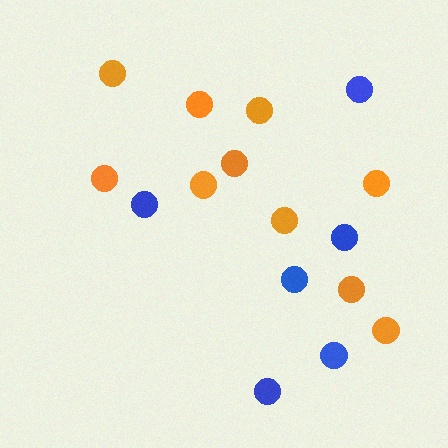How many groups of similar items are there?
There are 2 groups: one group of blue circles (6) and one group of orange circles (10).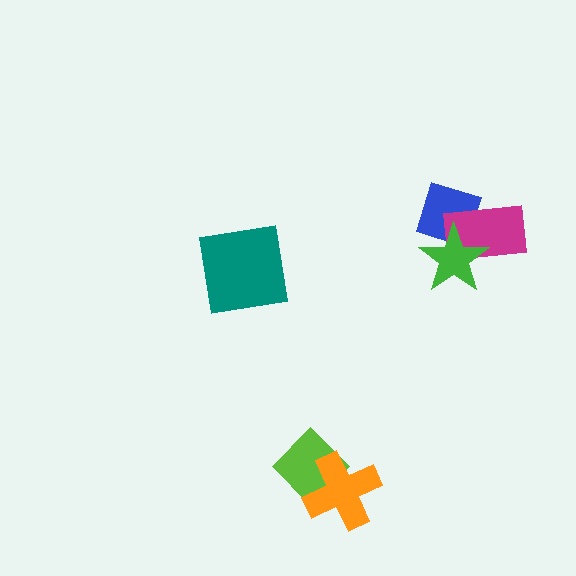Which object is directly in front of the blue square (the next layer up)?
The magenta rectangle is directly in front of the blue square.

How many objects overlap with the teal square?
0 objects overlap with the teal square.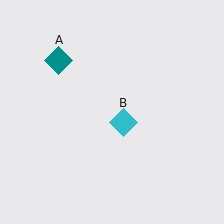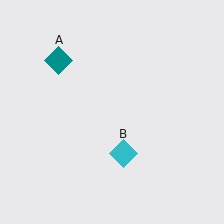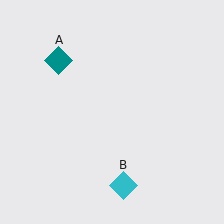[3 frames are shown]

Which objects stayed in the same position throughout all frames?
Teal diamond (object A) remained stationary.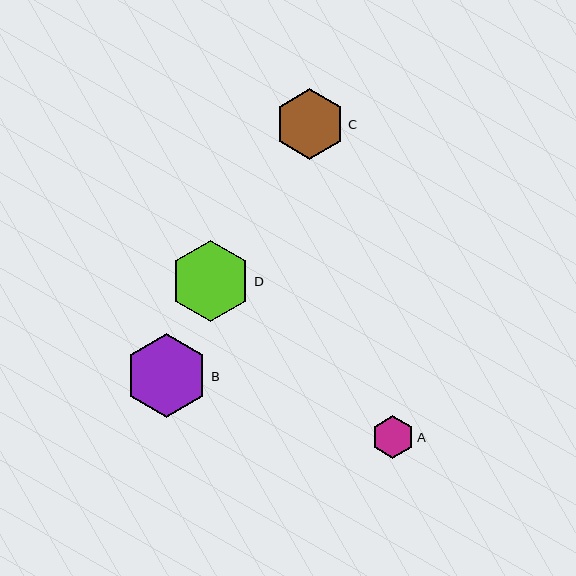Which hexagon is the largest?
Hexagon B is the largest with a size of approximately 84 pixels.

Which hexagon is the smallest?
Hexagon A is the smallest with a size of approximately 43 pixels.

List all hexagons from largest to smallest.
From largest to smallest: B, D, C, A.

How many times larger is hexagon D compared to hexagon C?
Hexagon D is approximately 1.1 times the size of hexagon C.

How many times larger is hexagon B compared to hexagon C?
Hexagon B is approximately 1.2 times the size of hexagon C.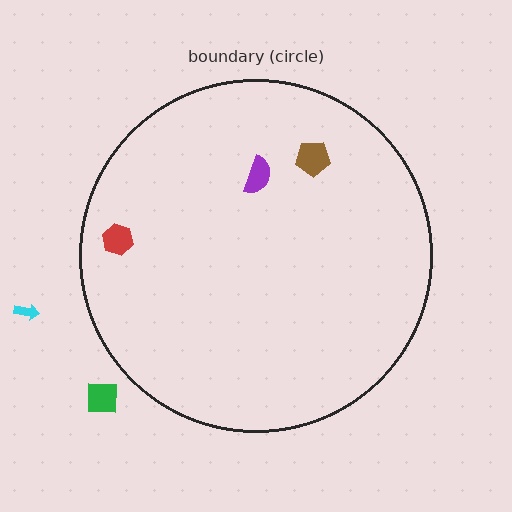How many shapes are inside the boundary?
3 inside, 2 outside.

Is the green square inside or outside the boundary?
Outside.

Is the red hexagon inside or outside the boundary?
Inside.